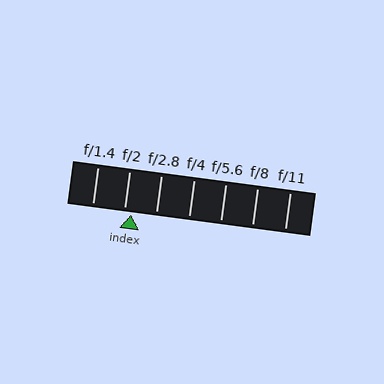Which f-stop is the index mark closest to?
The index mark is closest to f/2.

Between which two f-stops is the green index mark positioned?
The index mark is between f/2 and f/2.8.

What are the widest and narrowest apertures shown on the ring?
The widest aperture shown is f/1.4 and the narrowest is f/11.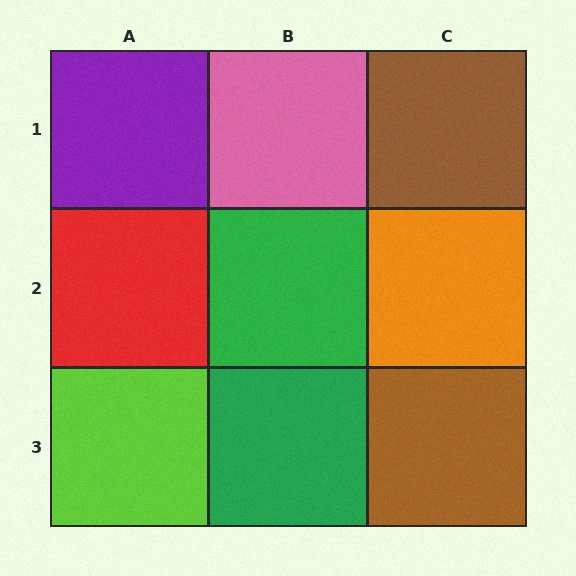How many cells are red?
1 cell is red.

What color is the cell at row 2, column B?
Green.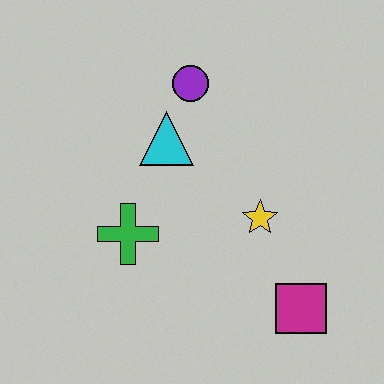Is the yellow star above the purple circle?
No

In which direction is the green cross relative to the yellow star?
The green cross is to the left of the yellow star.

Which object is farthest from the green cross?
The magenta square is farthest from the green cross.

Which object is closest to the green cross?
The cyan triangle is closest to the green cross.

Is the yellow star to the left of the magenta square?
Yes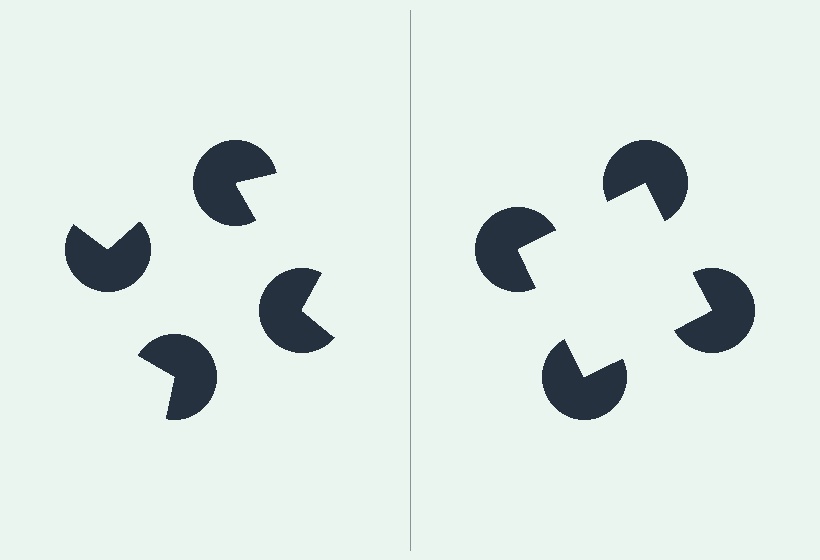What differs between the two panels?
The pac-man discs are positioned identically on both sides; only the wedge orientations differ. On the right they align to a square; on the left they are misaligned.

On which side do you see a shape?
An illusory square appears on the right side. On the left side the wedge cuts are rotated, so no coherent shape forms.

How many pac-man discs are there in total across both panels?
8 — 4 on each side.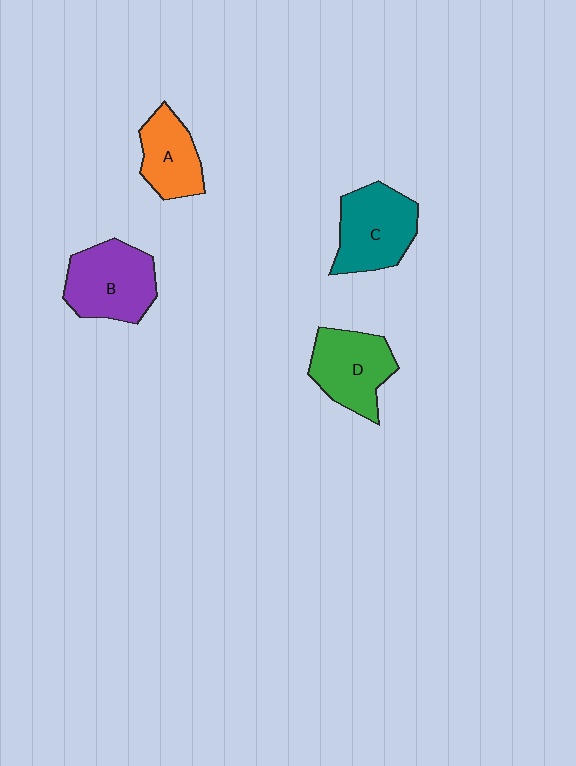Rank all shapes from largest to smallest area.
From largest to smallest: B (purple), C (teal), D (green), A (orange).